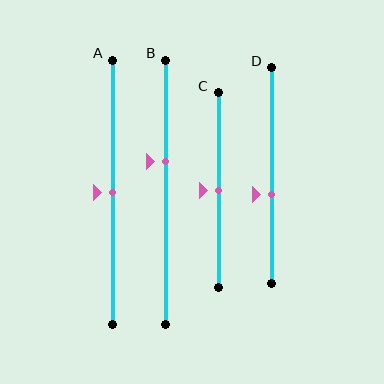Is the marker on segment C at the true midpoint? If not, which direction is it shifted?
Yes, the marker on segment C is at the true midpoint.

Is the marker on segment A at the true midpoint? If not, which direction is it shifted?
Yes, the marker on segment A is at the true midpoint.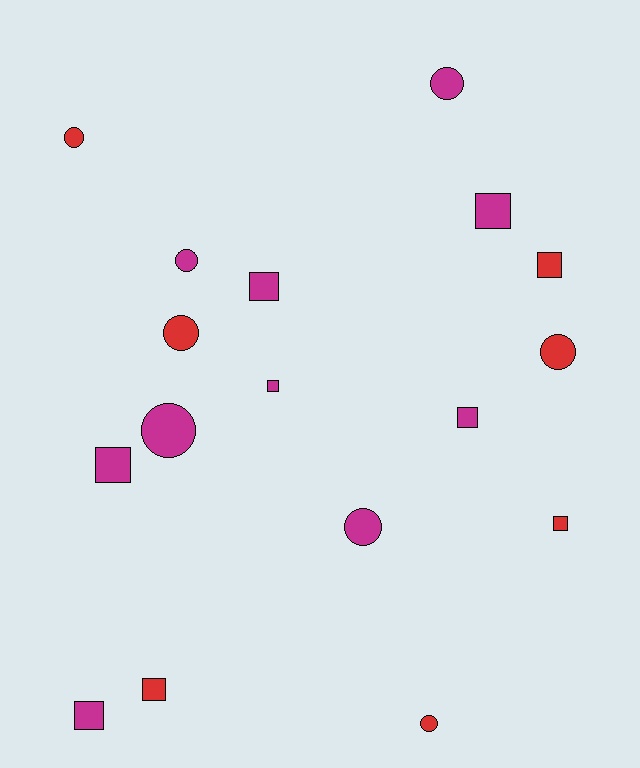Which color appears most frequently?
Magenta, with 10 objects.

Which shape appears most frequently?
Square, with 9 objects.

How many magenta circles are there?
There are 4 magenta circles.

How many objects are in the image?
There are 17 objects.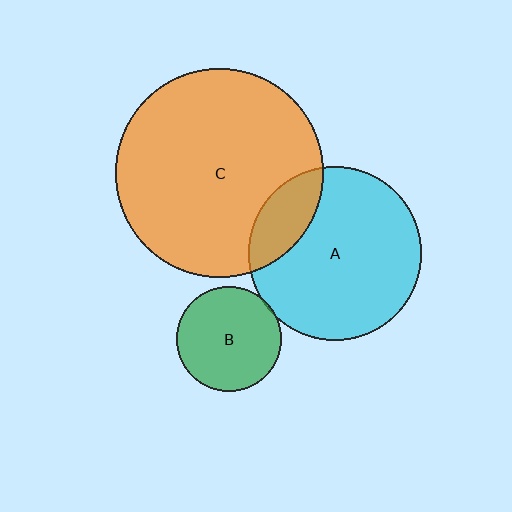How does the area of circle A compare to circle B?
Approximately 2.7 times.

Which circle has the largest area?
Circle C (orange).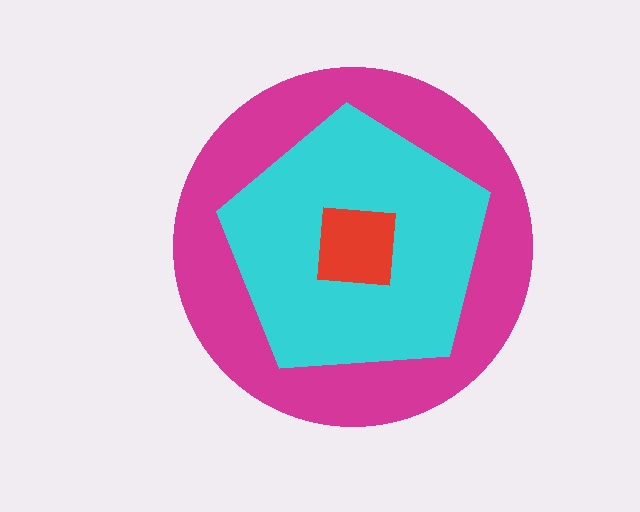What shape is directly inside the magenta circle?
The cyan pentagon.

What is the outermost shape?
The magenta circle.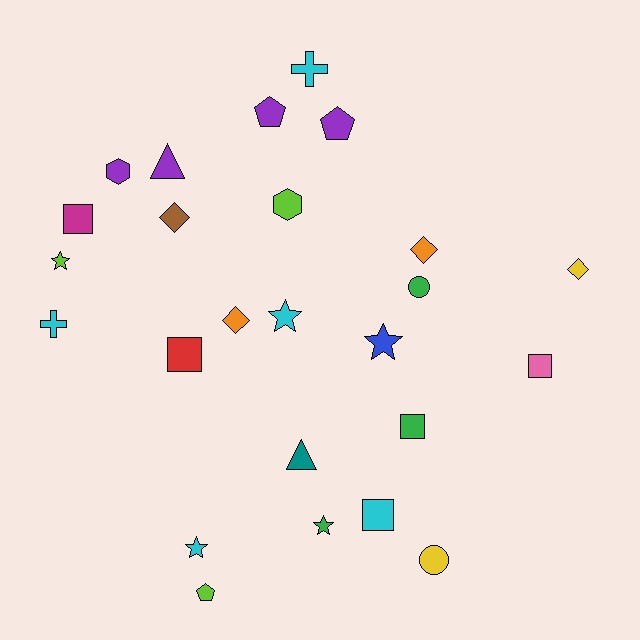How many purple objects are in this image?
There are 4 purple objects.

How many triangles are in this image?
There are 2 triangles.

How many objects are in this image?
There are 25 objects.